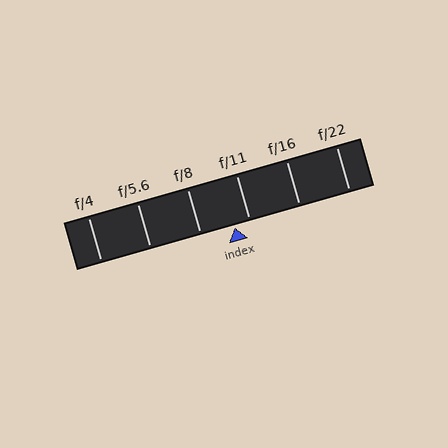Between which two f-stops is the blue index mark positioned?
The index mark is between f/8 and f/11.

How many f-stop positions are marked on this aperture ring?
There are 6 f-stop positions marked.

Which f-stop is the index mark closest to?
The index mark is closest to f/11.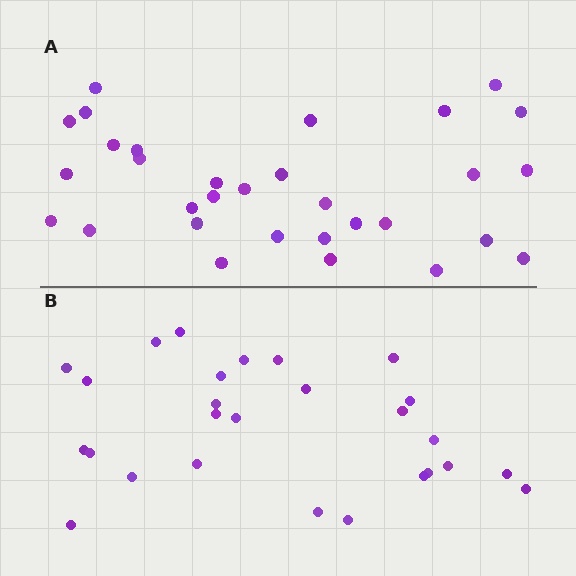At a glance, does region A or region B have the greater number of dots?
Region A (the top region) has more dots.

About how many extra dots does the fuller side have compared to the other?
Region A has about 4 more dots than region B.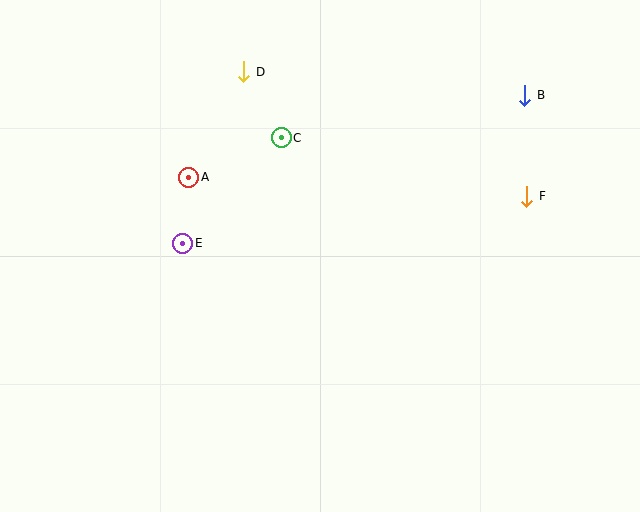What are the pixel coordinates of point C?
Point C is at (281, 138).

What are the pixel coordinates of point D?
Point D is at (244, 72).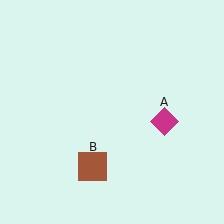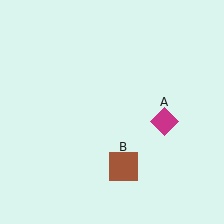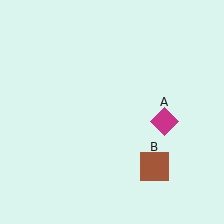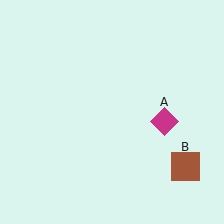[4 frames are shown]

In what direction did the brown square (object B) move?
The brown square (object B) moved right.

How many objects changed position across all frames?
1 object changed position: brown square (object B).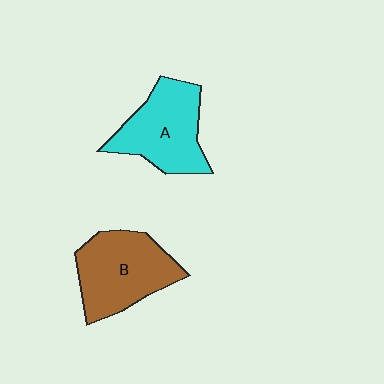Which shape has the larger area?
Shape B (brown).